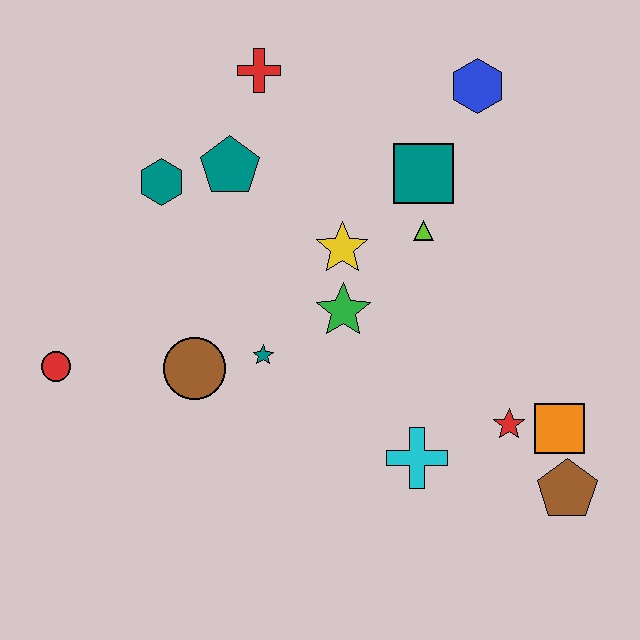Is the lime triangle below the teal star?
No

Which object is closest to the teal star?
The brown circle is closest to the teal star.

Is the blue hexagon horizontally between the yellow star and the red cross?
No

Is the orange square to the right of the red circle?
Yes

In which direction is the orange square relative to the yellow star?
The orange square is to the right of the yellow star.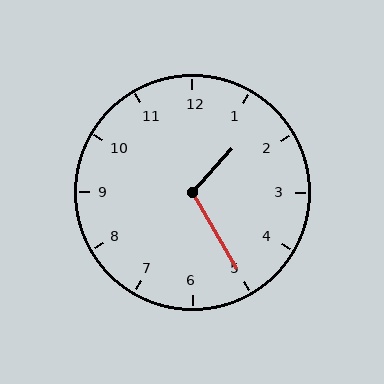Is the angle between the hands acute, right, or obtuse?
It is obtuse.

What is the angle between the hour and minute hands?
Approximately 108 degrees.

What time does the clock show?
1:25.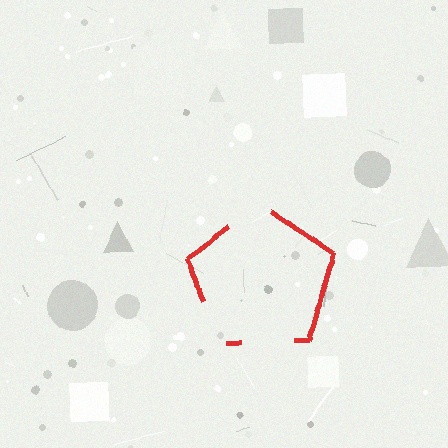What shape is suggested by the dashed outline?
The dashed outline suggests a pentagon.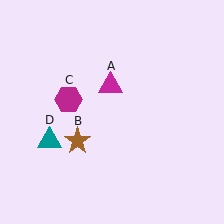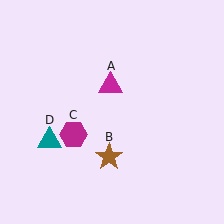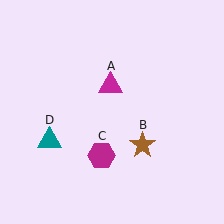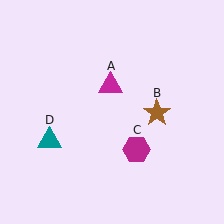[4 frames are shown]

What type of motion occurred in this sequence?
The brown star (object B), magenta hexagon (object C) rotated counterclockwise around the center of the scene.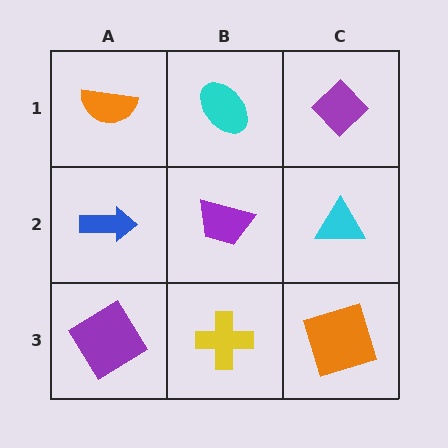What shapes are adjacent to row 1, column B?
A purple trapezoid (row 2, column B), an orange semicircle (row 1, column A), a purple diamond (row 1, column C).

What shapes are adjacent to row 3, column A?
A blue arrow (row 2, column A), a yellow cross (row 3, column B).